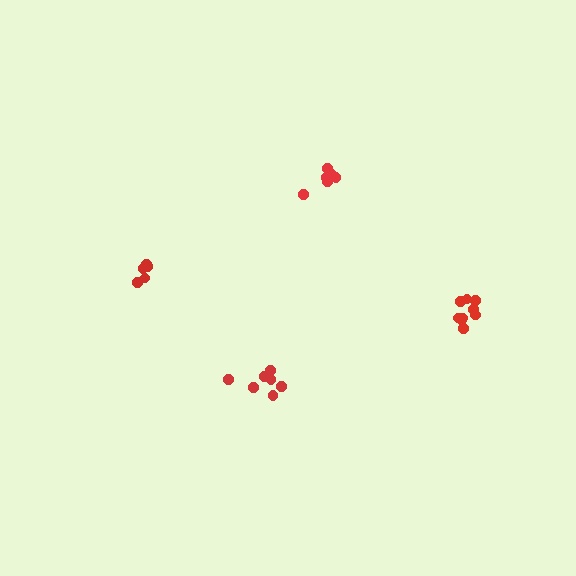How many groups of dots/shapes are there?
There are 4 groups.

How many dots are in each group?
Group 1: 7 dots, Group 2: 6 dots, Group 3: 6 dots, Group 4: 9 dots (28 total).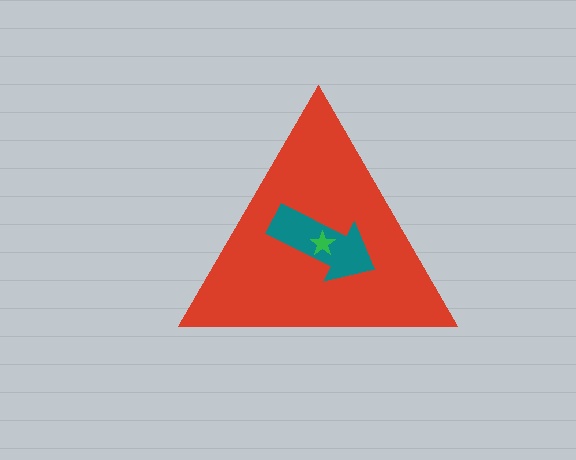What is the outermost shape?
The red triangle.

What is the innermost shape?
The green star.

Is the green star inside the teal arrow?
Yes.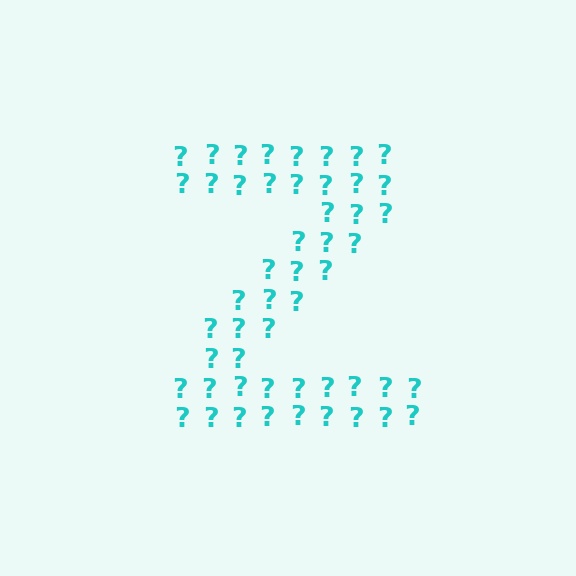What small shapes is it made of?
It is made of small question marks.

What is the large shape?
The large shape is the letter Z.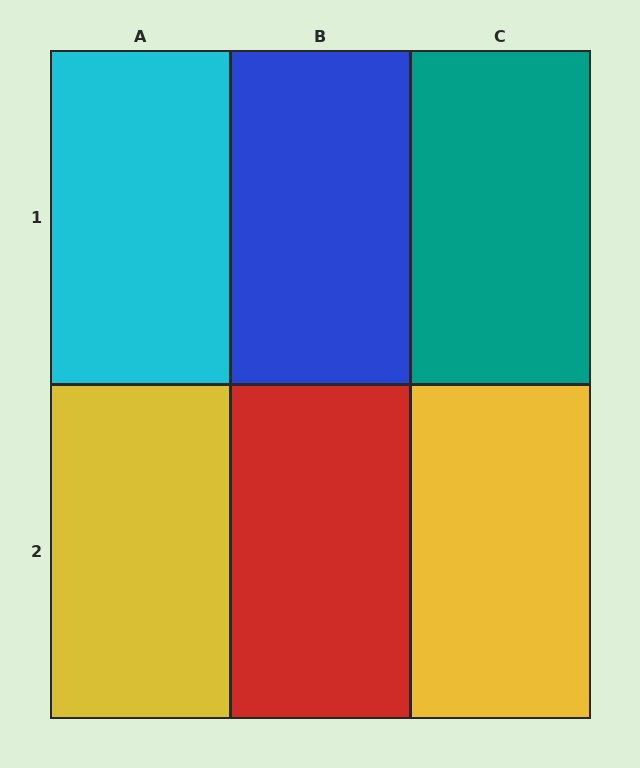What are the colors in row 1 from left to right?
Cyan, blue, teal.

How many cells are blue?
1 cell is blue.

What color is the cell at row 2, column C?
Yellow.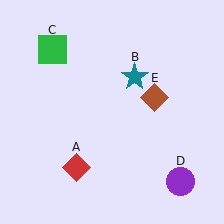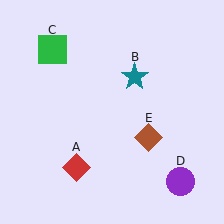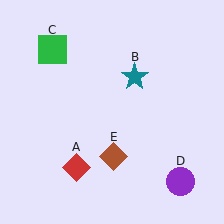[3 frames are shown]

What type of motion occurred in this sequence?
The brown diamond (object E) rotated clockwise around the center of the scene.